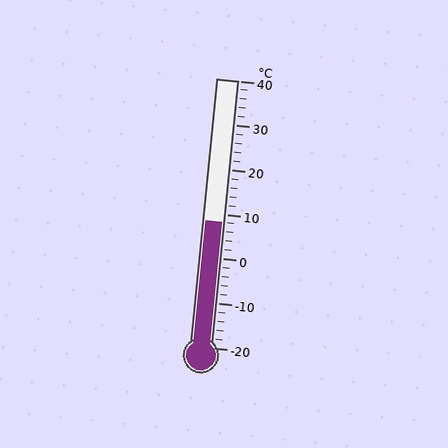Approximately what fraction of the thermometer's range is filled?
The thermometer is filled to approximately 45% of its range.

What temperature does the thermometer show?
The thermometer shows approximately 8°C.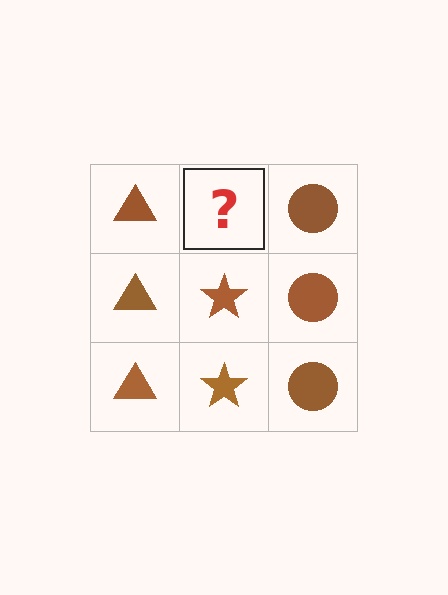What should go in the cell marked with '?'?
The missing cell should contain a brown star.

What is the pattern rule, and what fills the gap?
The rule is that each column has a consistent shape. The gap should be filled with a brown star.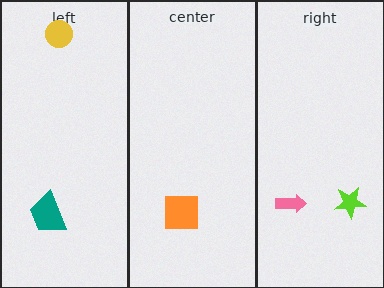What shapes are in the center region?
The orange square.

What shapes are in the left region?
The yellow circle, the teal trapezoid.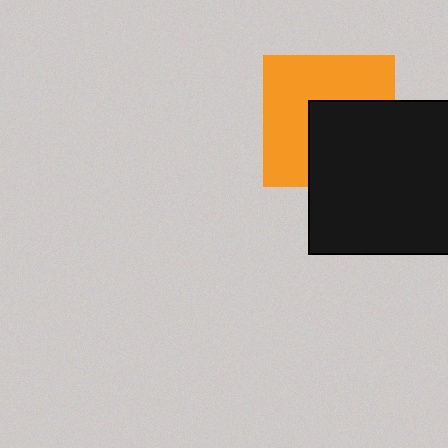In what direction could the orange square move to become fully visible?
The orange square could move toward the upper-left. That would shift it out from behind the black square entirely.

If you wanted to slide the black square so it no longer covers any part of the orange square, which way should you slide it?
Slide it toward the lower-right — that is the most direct way to separate the two shapes.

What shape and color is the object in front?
The object in front is a black square.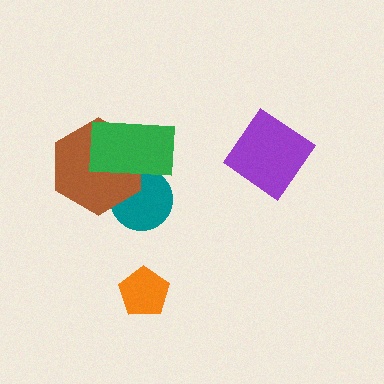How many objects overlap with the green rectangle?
2 objects overlap with the green rectangle.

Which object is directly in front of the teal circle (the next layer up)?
The brown hexagon is directly in front of the teal circle.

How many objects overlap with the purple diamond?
0 objects overlap with the purple diamond.